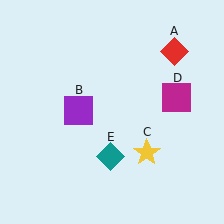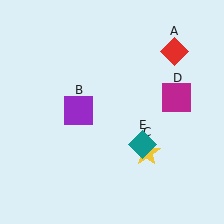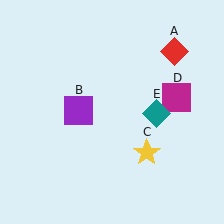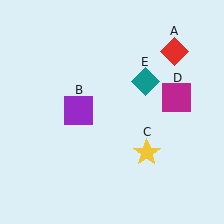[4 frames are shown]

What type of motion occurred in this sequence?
The teal diamond (object E) rotated counterclockwise around the center of the scene.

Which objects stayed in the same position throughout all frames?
Red diamond (object A) and purple square (object B) and yellow star (object C) and magenta square (object D) remained stationary.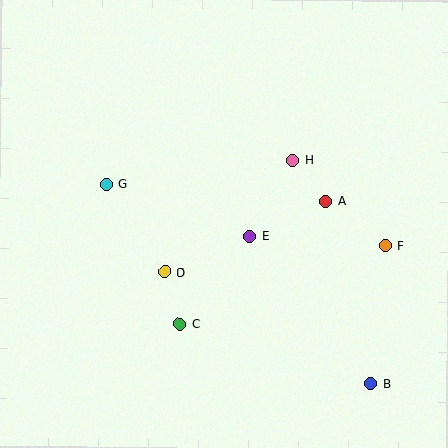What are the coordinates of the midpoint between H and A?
The midpoint between H and A is at (309, 181).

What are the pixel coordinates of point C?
Point C is at (180, 324).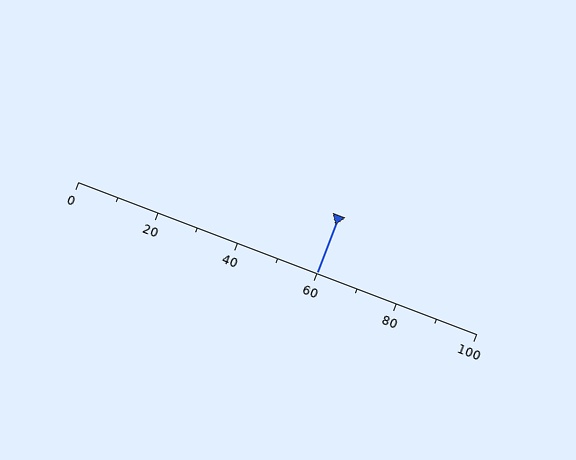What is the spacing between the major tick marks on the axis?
The major ticks are spaced 20 apart.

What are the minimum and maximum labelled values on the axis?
The axis runs from 0 to 100.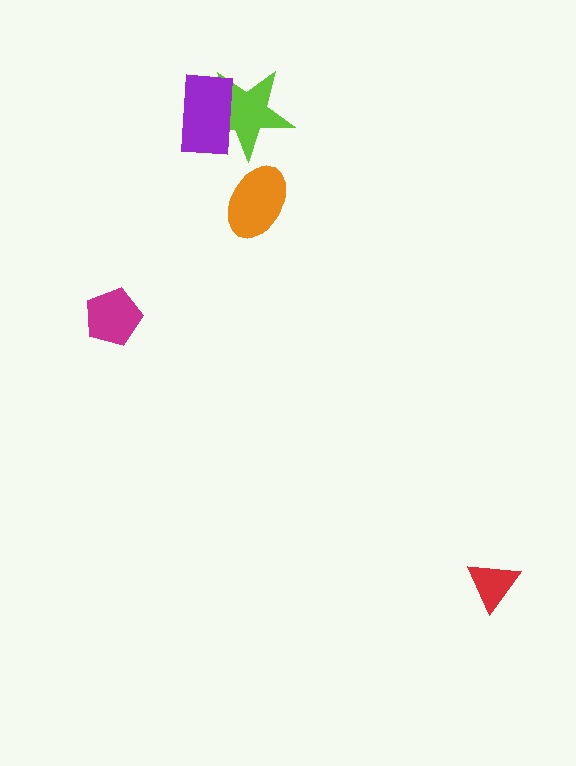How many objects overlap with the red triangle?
0 objects overlap with the red triangle.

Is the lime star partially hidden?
Yes, it is partially covered by another shape.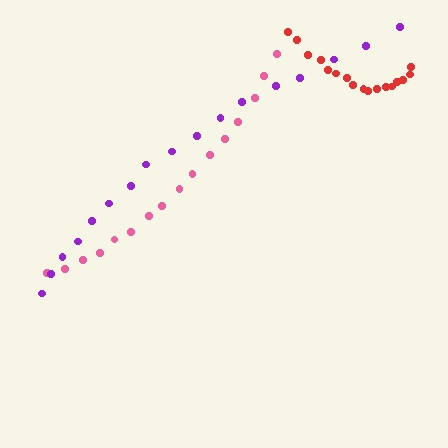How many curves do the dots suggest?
There are 3 distinct paths.